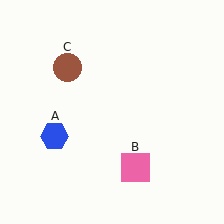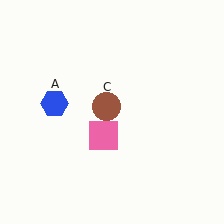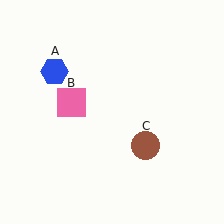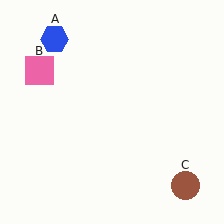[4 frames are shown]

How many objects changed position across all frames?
3 objects changed position: blue hexagon (object A), pink square (object B), brown circle (object C).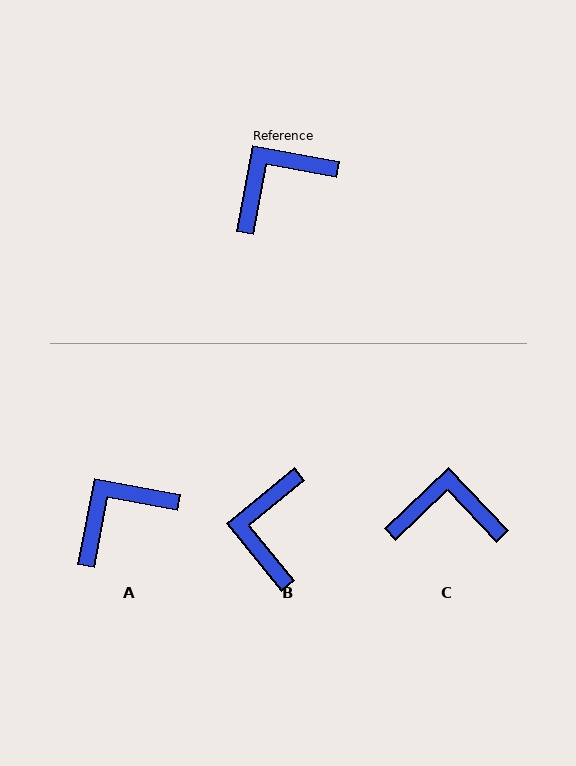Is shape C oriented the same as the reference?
No, it is off by about 36 degrees.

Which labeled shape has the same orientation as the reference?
A.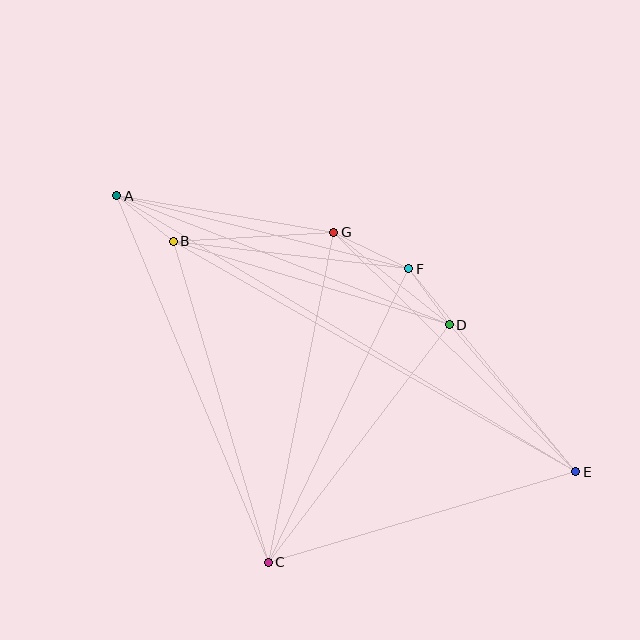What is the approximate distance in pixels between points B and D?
The distance between B and D is approximately 289 pixels.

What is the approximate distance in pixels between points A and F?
The distance between A and F is approximately 301 pixels.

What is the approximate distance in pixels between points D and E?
The distance between D and E is approximately 194 pixels.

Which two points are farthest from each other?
Points A and E are farthest from each other.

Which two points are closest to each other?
Points D and F are closest to each other.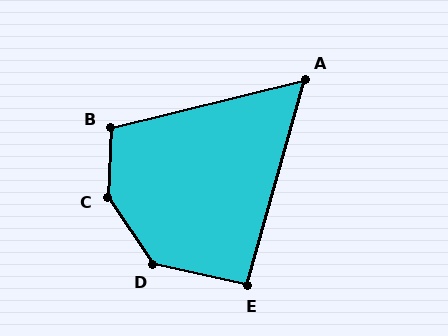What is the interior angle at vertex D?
Approximately 136 degrees (obtuse).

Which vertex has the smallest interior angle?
A, at approximately 61 degrees.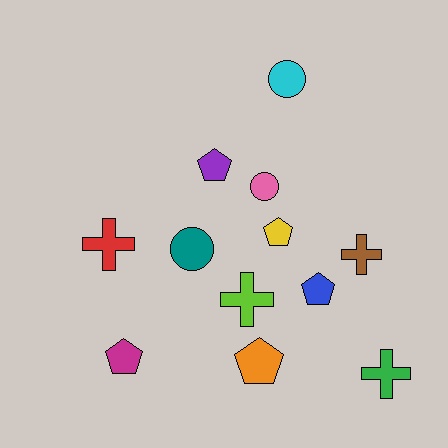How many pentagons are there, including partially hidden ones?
There are 5 pentagons.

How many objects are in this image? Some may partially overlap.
There are 12 objects.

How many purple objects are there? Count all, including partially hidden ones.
There is 1 purple object.